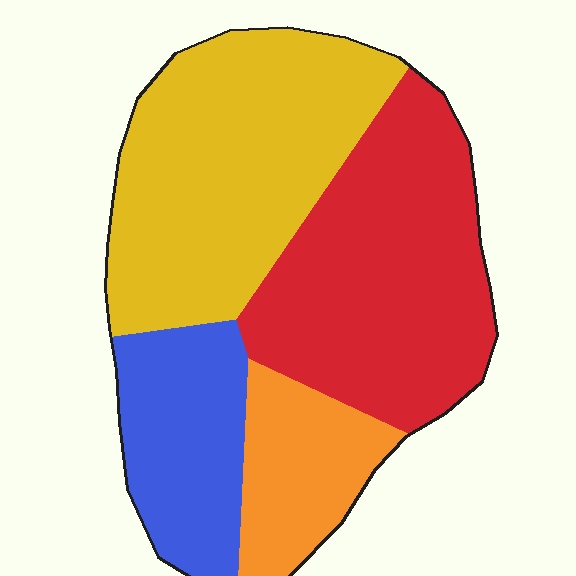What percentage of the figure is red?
Red covers around 35% of the figure.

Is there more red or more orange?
Red.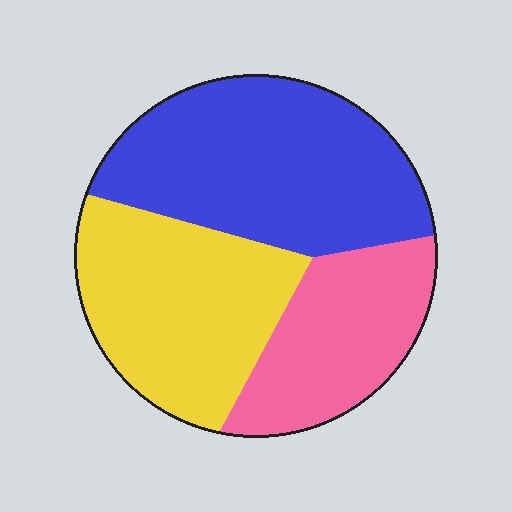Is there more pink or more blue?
Blue.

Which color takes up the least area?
Pink, at roughly 25%.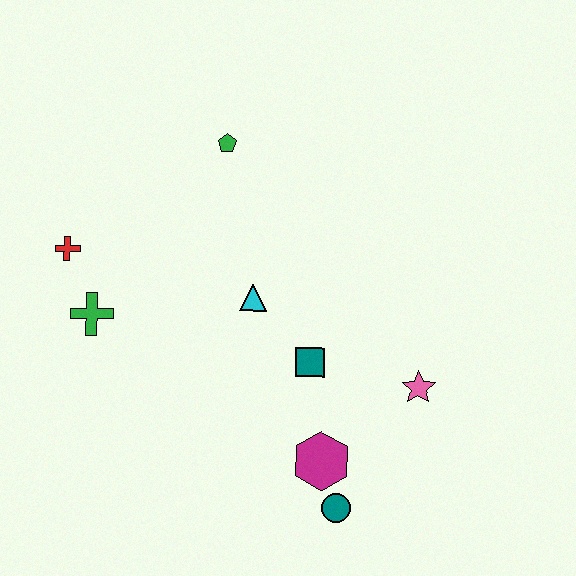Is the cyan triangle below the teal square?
No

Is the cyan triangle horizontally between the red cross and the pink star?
Yes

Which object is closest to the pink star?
The teal square is closest to the pink star.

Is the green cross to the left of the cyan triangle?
Yes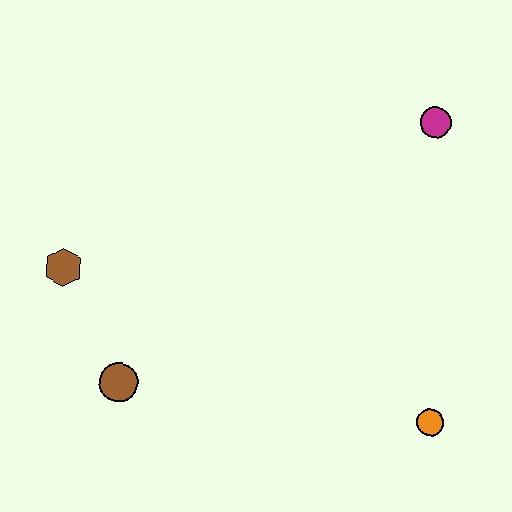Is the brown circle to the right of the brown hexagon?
Yes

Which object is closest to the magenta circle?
The orange circle is closest to the magenta circle.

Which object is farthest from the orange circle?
The brown hexagon is farthest from the orange circle.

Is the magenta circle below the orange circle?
No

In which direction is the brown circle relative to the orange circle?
The brown circle is to the left of the orange circle.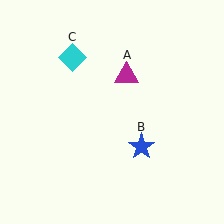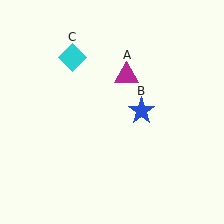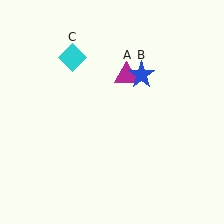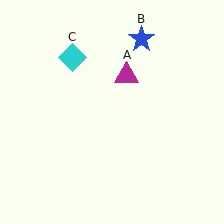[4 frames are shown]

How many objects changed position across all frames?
1 object changed position: blue star (object B).